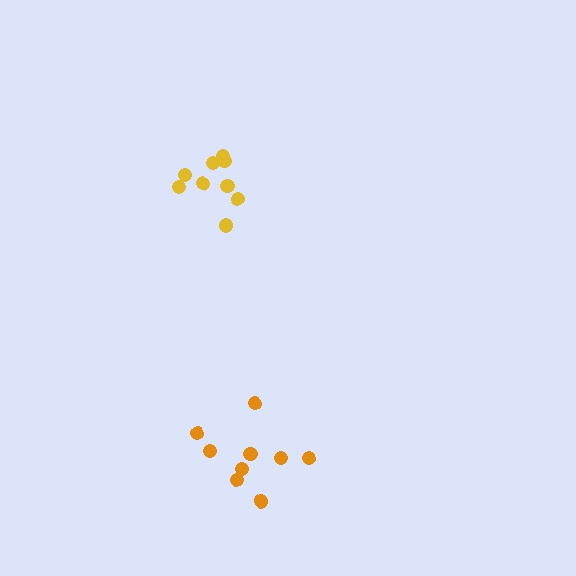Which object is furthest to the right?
The orange cluster is rightmost.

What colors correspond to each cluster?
The clusters are colored: yellow, orange.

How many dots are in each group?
Group 1: 9 dots, Group 2: 9 dots (18 total).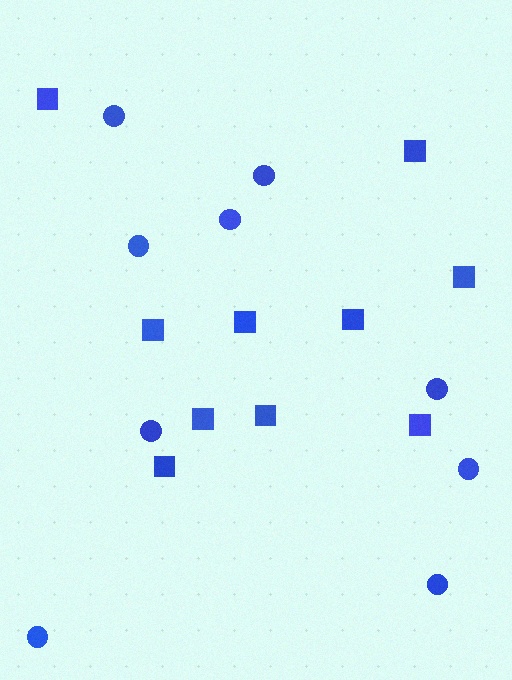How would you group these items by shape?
There are 2 groups: one group of squares (10) and one group of circles (9).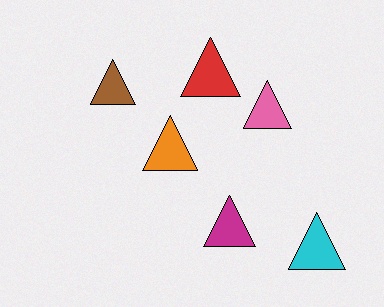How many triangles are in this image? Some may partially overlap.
There are 6 triangles.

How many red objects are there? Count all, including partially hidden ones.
There is 1 red object.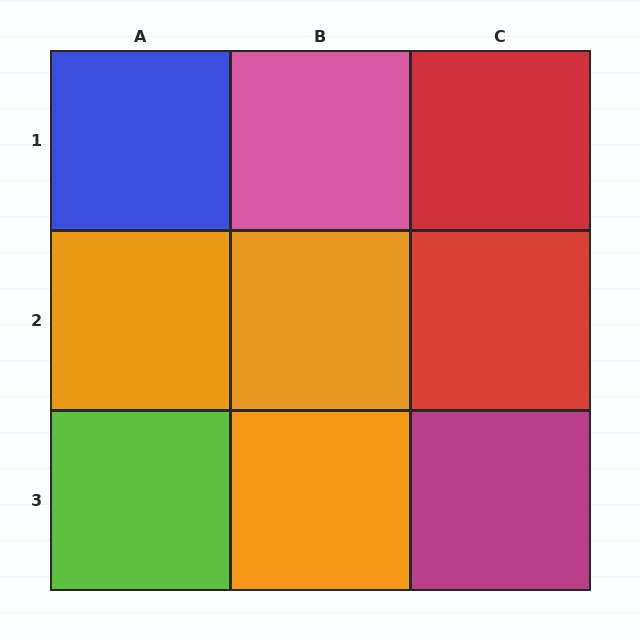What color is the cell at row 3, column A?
Lime.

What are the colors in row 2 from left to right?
Orange, orange, red.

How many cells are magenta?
1 cell is magenta.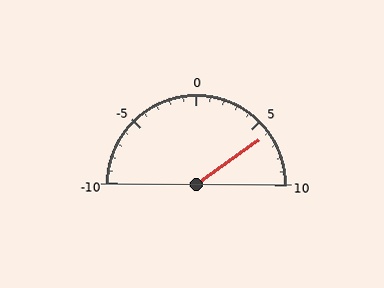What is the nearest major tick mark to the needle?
The nearest major tick mark is 5.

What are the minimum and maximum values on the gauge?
The gauge ranges from -10 to 10.